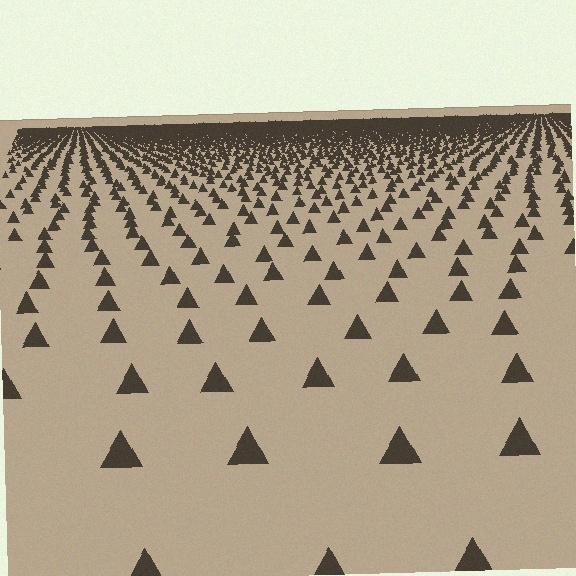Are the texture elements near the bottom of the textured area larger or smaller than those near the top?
Larger. Near the bottom, elements are closer to the viewer and appear at a bigger on-screen size.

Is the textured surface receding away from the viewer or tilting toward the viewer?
The surface is receding away from the viewer. Texture elements get smaller and denser toward the top.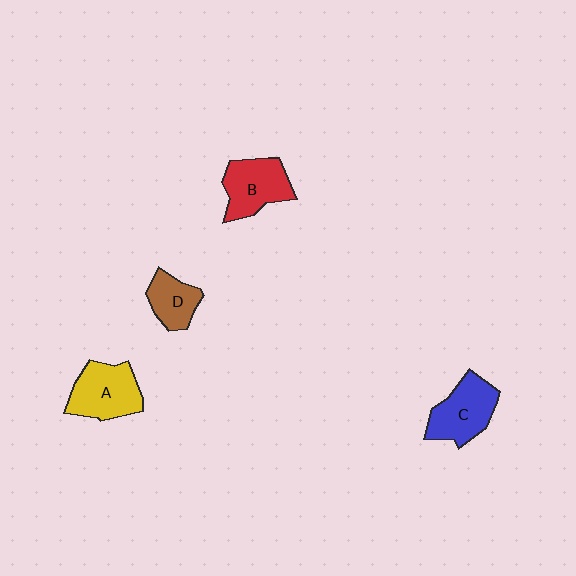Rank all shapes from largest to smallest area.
From largest to smallest: A (yellow), C (blue), B (red), D (brown).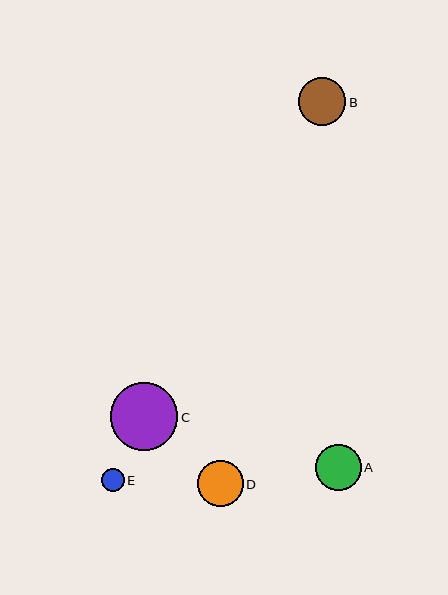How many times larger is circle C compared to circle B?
Circle C is approximately 1.4 times the size of circle B.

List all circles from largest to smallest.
From largest to smallest: C, B, D, A, E.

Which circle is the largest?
Circle C is the largest with a size of approximately 67 pixels.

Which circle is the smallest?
Circle E is the smallest with a size of approximately 23 pixels.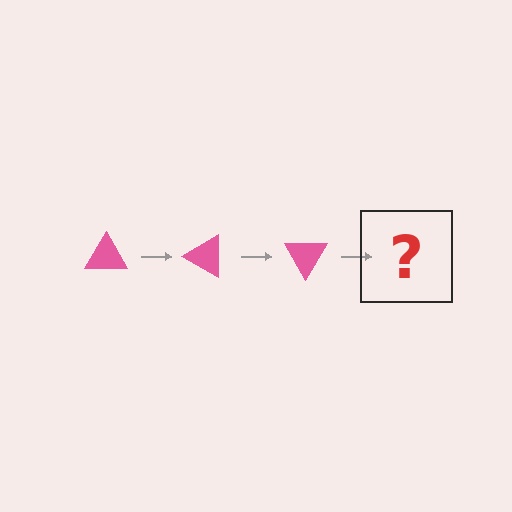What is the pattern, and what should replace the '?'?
The pattern is that the triangle rotates 30 degrees each step. The '?' should be a pink triangle rotated 90 degrees.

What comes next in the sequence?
The next element should be a pink triangle rotated 90 degrees.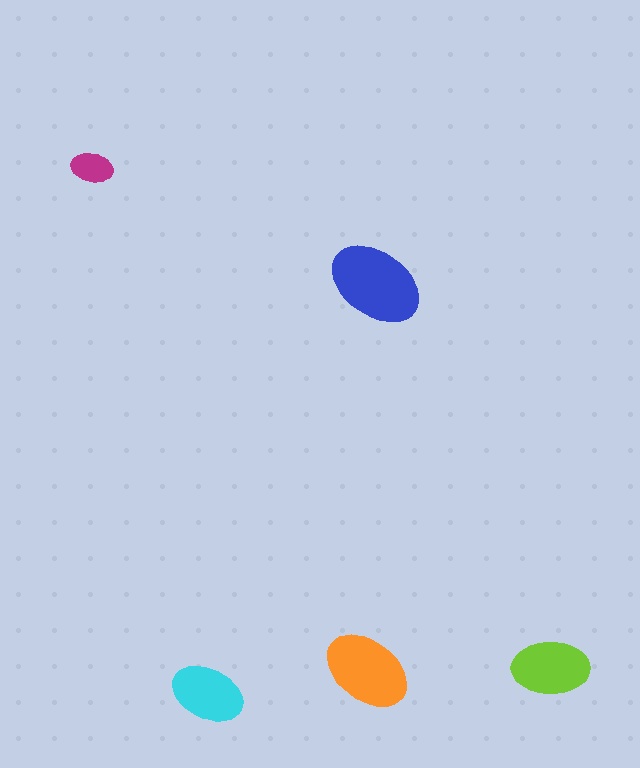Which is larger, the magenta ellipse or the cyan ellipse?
The cyan one.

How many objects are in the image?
There are 5 objects in the image.